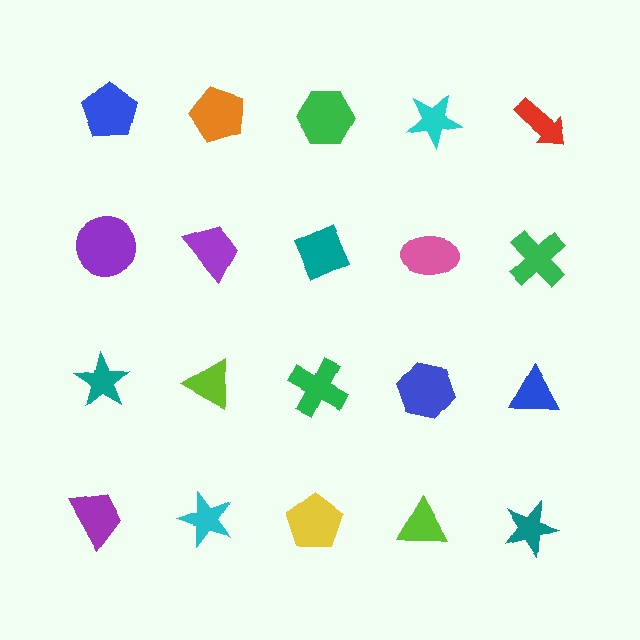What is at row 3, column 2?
A lime triangle.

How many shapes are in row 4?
5 shapes.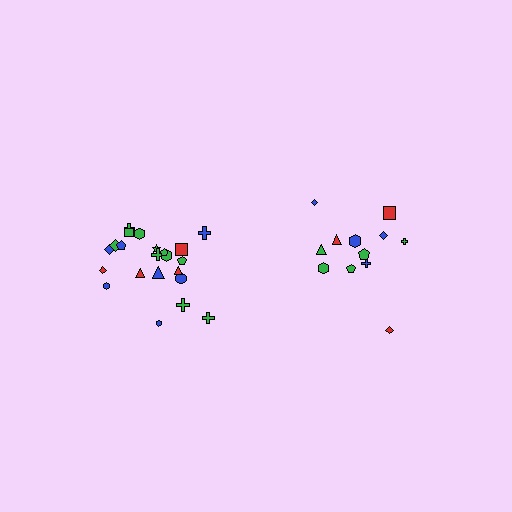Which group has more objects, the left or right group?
The left group.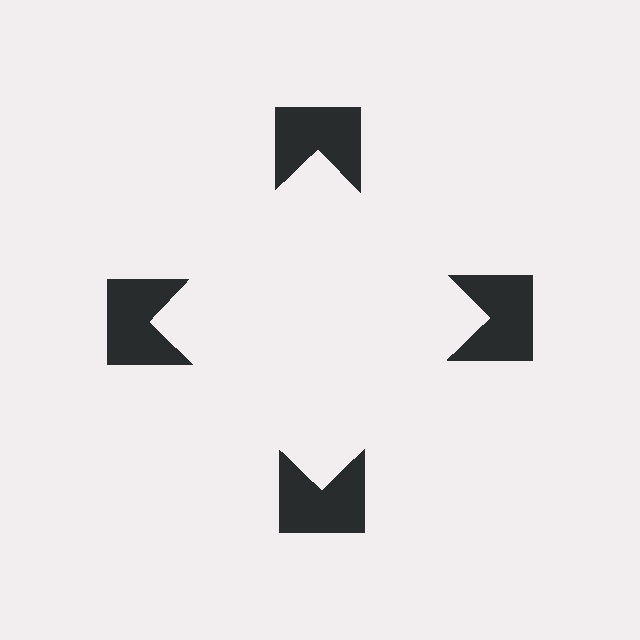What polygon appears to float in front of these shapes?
An illusory square — its edges are inferred from the aligned wedge cuts in the notched squares, not physically drawn.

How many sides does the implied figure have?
4 sides.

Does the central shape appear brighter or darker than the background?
It typically appears slightly brighter than the background, even though no actual brightness change is drawn.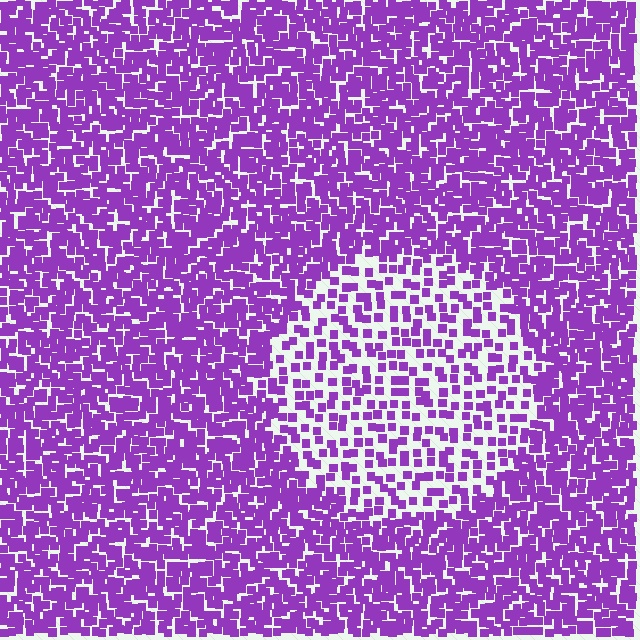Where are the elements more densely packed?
The elements are more densely packed outside the circle boundary.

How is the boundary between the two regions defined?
The boundary is defined by a change in element density (approximately 2.1x ratio). All elements are the same color, size, and shape.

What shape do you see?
I see a circle.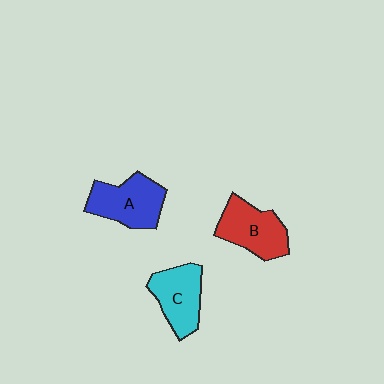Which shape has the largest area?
Shape A (blue).